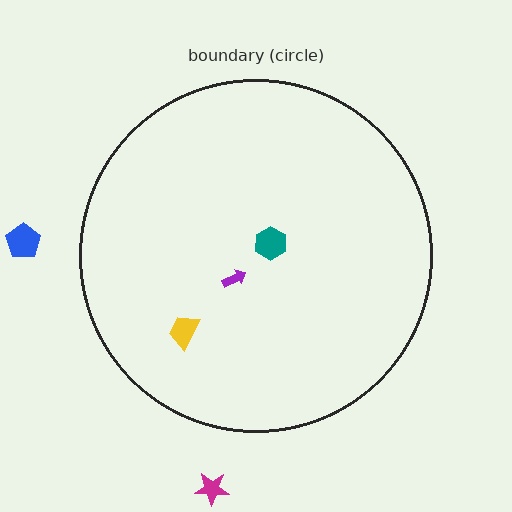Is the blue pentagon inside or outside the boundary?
Outside.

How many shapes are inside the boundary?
3 inside, 2 outside.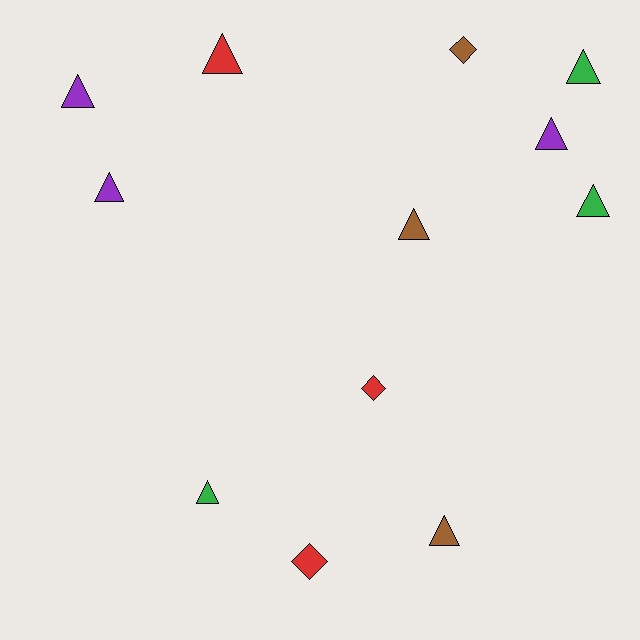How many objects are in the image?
There are 12 objects.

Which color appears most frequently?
Green, with 3 objects.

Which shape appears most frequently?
Triangle, with 9 objects.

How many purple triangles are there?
There are 3 purple triangles.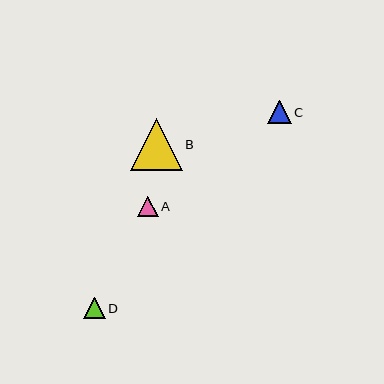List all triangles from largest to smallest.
From largest to smallest: B, C, D, A.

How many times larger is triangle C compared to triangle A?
Triangle C is approximately 1.1 times the size of triangle A.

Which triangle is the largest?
Triangle B is the largest with a size of approximately 51 pixels.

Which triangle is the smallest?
Triangle A is the smallest with a size of approximately 21 pixels.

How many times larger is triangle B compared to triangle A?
Triangle B is approximately 2.5 times the size of triangle A.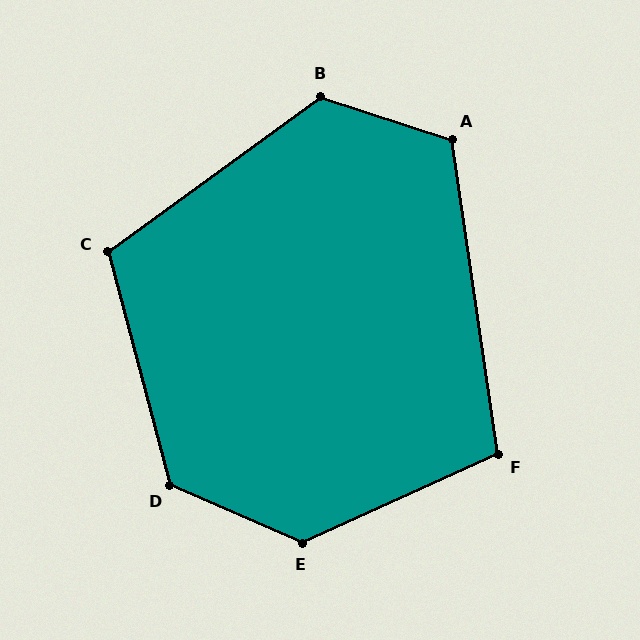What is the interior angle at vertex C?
Approximately 111 degrees (obtuse).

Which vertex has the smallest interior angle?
F, at approximately 106 degrees.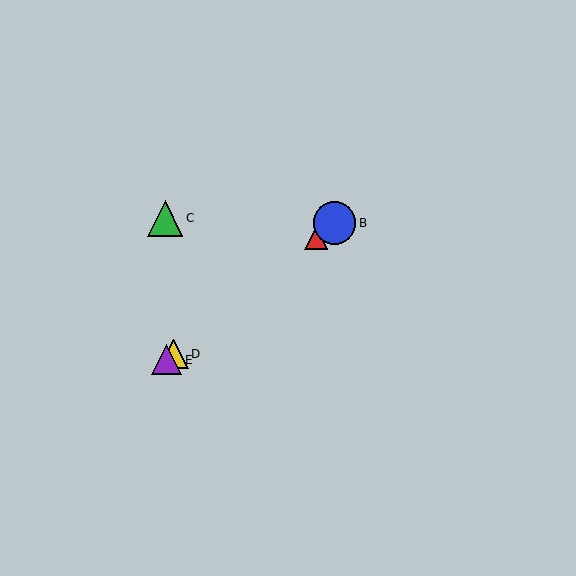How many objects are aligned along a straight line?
4 objects (A, B, D, E) are aligned along a straight line.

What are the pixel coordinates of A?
Object A is at (316, 238).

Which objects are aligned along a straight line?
Objects A, B, D, E are aligned along a straight line.